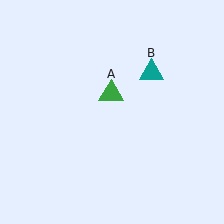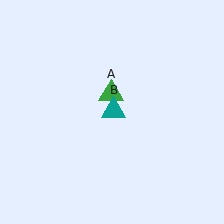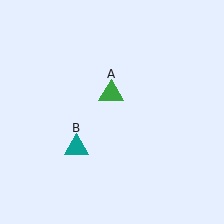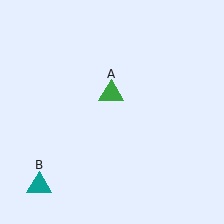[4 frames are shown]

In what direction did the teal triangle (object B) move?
The teal triangle (object B) moved down and to the left.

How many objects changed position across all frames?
1 object changed position: teal triangle (object B).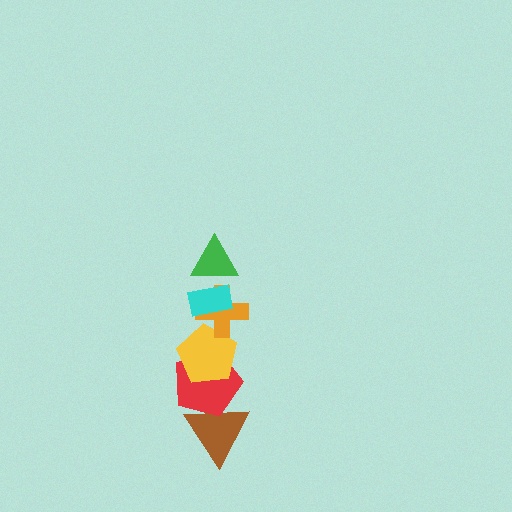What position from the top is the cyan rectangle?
The cyan rectangle is 1st from the top.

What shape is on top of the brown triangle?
The red pentagon is on top of the brown triangle.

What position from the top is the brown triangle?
The brown triangle is 6th from the top.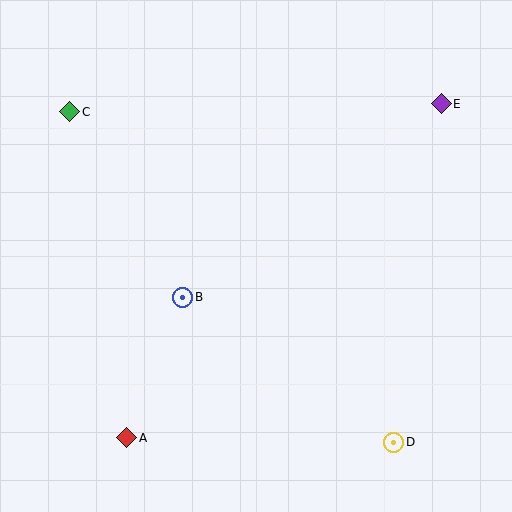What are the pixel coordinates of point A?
Point A is at (127, 438).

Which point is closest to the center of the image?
Point B at (183, 297) is closest to the center.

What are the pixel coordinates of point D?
Point D is at (394, 442).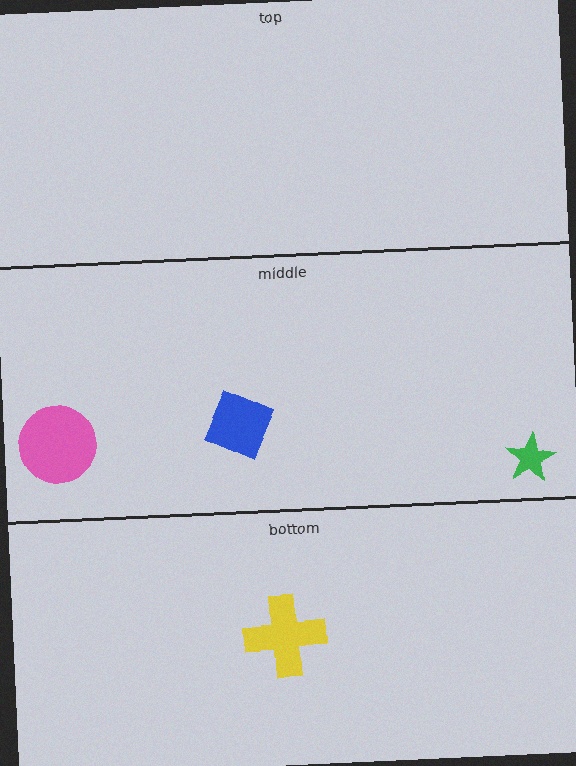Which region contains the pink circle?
The middle region.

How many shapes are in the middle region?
3.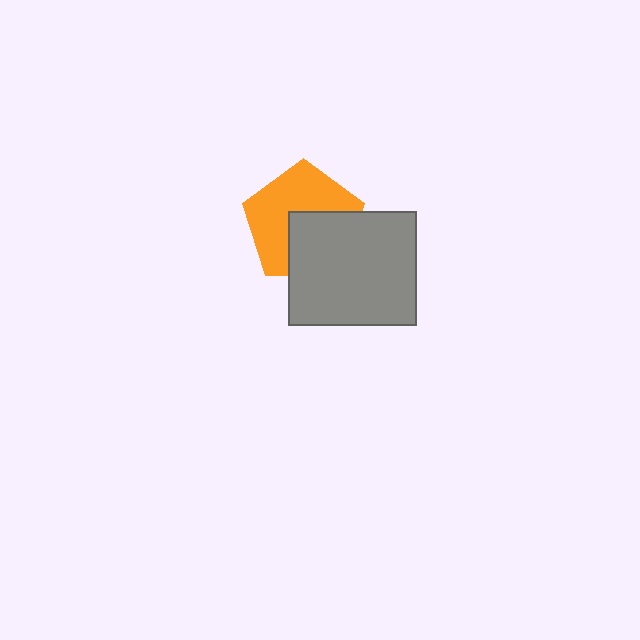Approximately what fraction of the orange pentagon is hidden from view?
Roughly 41% of the orange pentagon is hidden behind the gray rectangle.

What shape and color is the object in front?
The object in front is a gray rectangle.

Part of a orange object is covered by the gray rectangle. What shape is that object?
It is a pentagon.